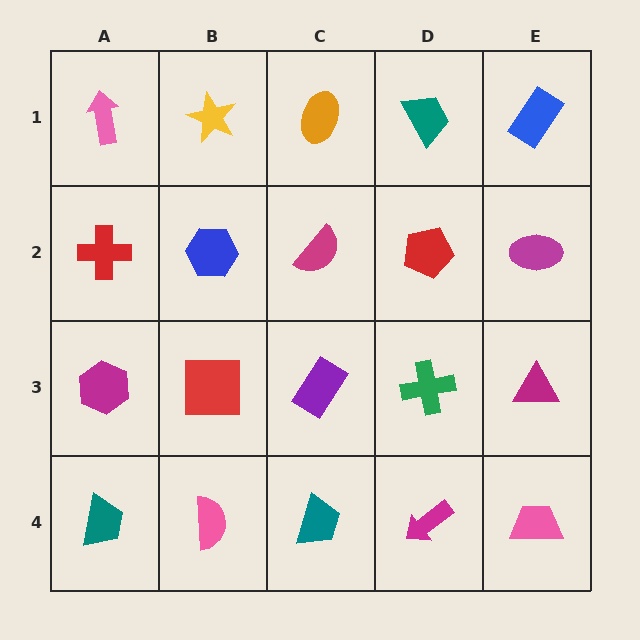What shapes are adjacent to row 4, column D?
A green cross (row 3, column D), a teal trapezoid (row 4, column C), a pink trapezoid (row 4, column E).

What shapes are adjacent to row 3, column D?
A red pentagon (row 2, column D), a magenta arrow (row 4, column D), a purple rectangle (row 3, column C), a magenta triangle (row 3, column E).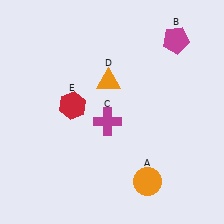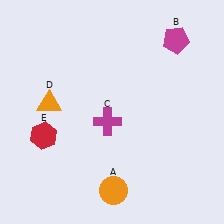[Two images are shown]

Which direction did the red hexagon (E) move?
The red hexagon (E) moved down.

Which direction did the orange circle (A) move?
The orange circle (A) moved left.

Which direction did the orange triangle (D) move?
The orange triangle (D) moved left.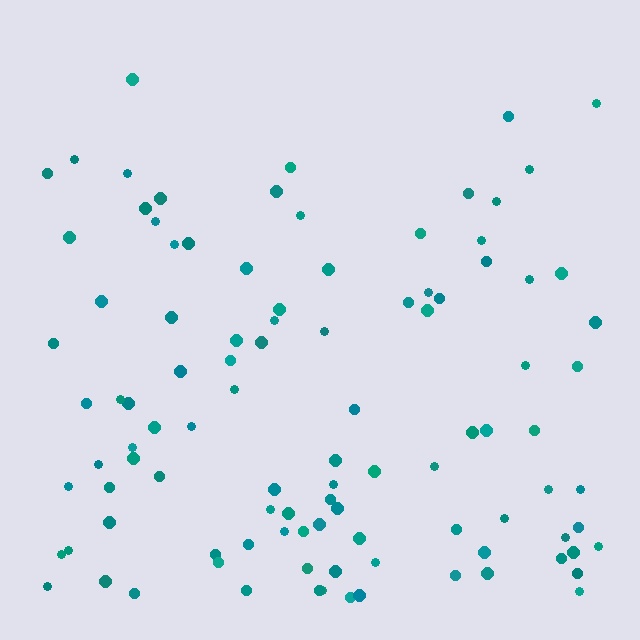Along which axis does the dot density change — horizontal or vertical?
Vertical.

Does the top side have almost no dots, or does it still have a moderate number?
Still a moderate number, just noticeably fewer than the bottom.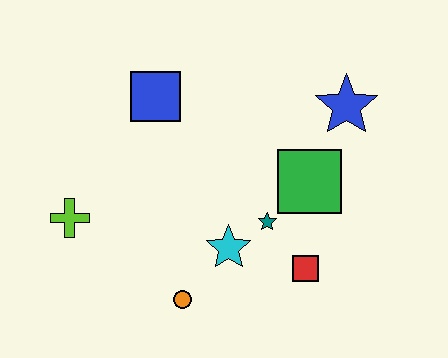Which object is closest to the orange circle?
The cyan star is closest to the orange circle.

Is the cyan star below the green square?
Yes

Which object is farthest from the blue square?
The red square is farthest from the blue square.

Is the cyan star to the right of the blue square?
Yes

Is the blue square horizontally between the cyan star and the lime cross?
Yes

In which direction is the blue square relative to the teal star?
The blue square is above the teal star.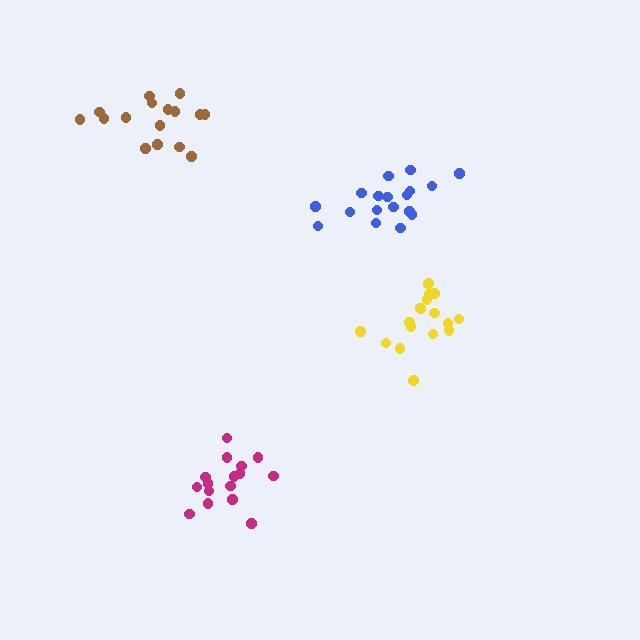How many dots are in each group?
Group 1: 16 dots, Group 2: 16 dots, Group 3: 18 dots, Group 4: 16 dots (66 total).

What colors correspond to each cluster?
The clusters are colored: brown, magenta, blue, yellow.